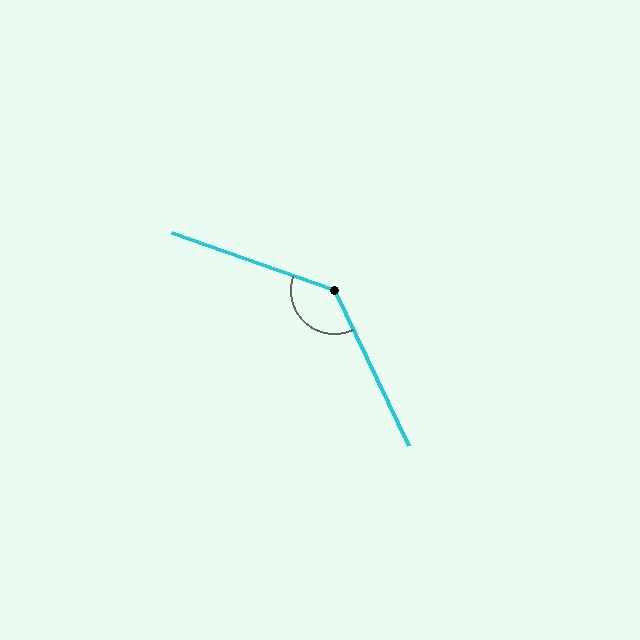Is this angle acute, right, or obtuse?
It is obtuse.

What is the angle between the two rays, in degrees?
Approximately 135 degrees.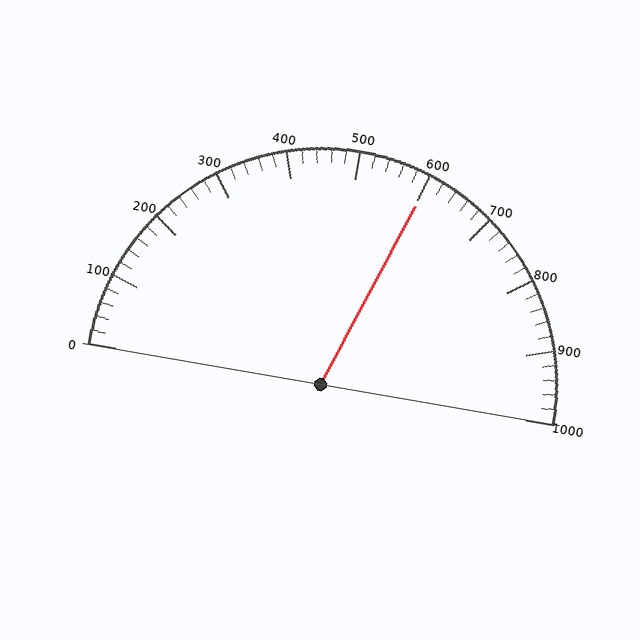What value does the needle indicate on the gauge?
The needle indicates approximately 600.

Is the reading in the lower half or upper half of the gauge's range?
The reading is in the upper half of the range (0 to 1000).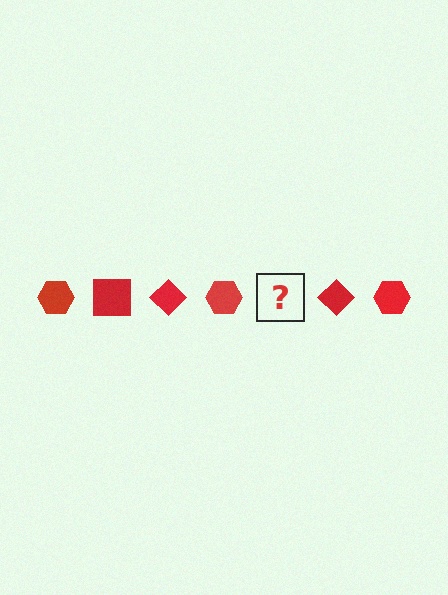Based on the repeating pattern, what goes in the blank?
The blank should be a red square.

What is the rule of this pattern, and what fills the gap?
The rule is that the pattern cycles through hexagon, square, diamond shapes in red. The gap should be filled with a red square.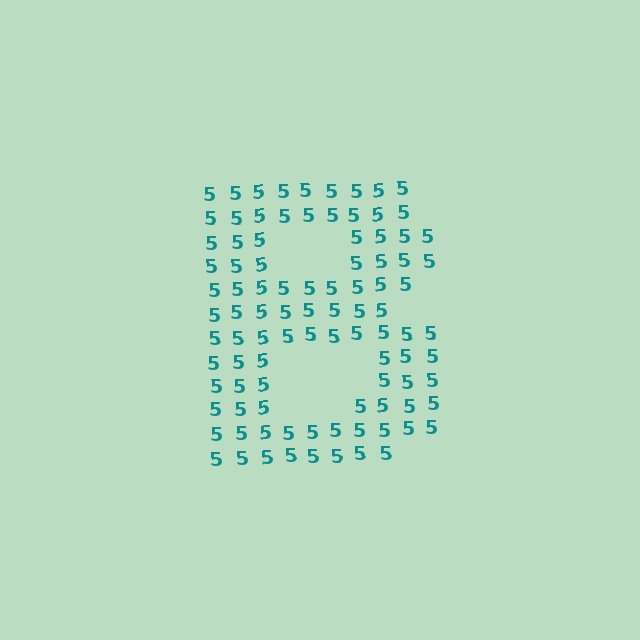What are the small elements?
The small elements are digit 5's.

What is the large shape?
The large shape is the letter B.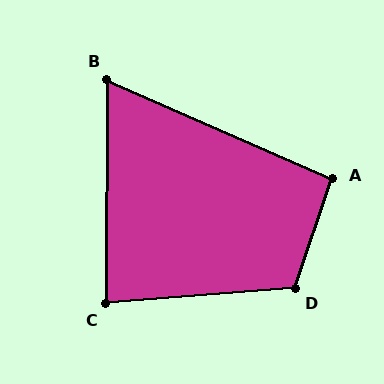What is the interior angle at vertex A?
Approximately 95 degrees (approximately right).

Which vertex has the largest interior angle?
D, at approximately 113 degrees.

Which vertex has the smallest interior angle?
B, at approximately 67 degrees.